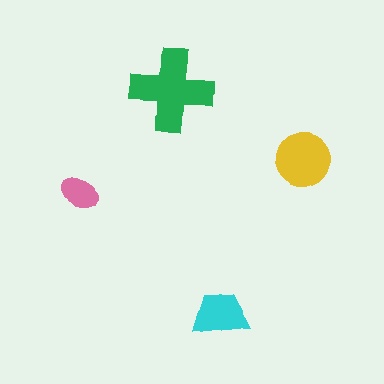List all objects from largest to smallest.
The green cross, the yellow circle, the cyan trapezoid, the pink ellipse.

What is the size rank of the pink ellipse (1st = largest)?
4th.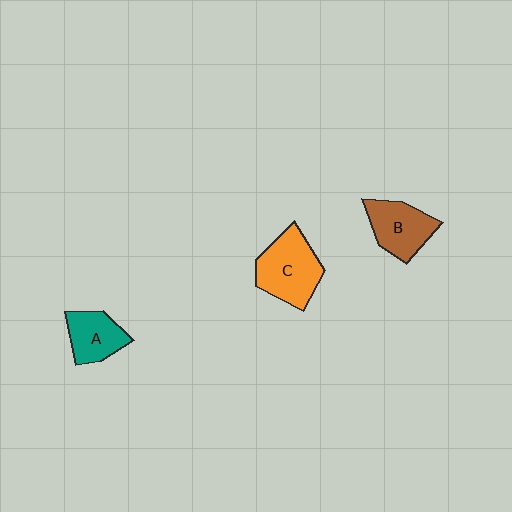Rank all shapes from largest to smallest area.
From largest to smallest: C (orange), B (brown), A (teal).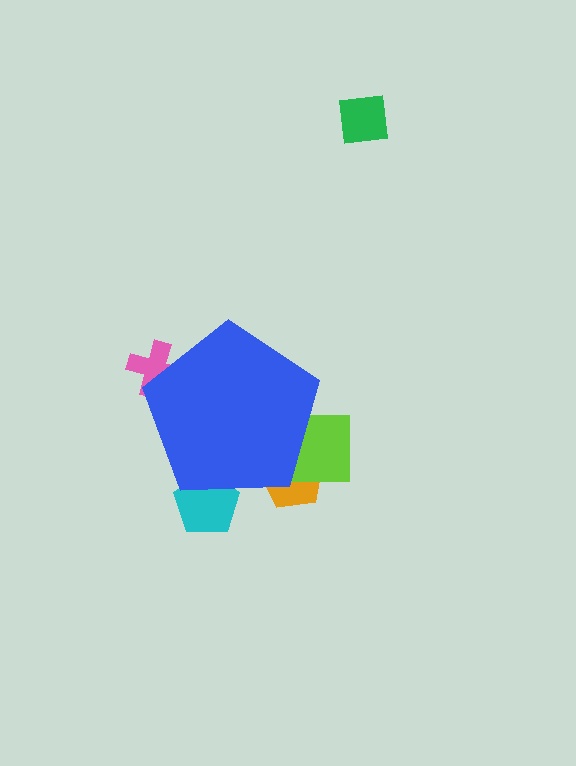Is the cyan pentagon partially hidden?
Yes, the cyan pentagon is partially hidden behind the blue pentagon.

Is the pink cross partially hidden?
Yes, the pink cross is partially hidden behind the blue pentagon.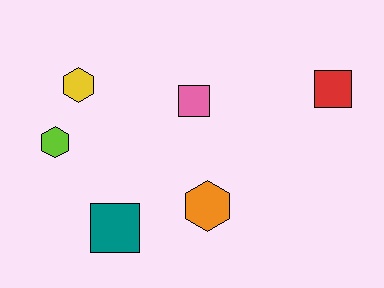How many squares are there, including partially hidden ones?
There are 3 squares.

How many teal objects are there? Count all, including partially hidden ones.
There is 1 teal object.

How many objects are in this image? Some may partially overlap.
There are 6 objects.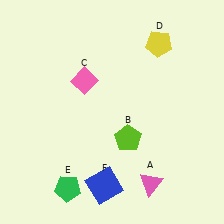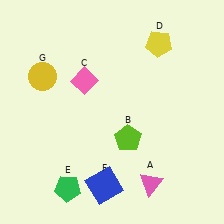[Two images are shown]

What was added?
A yellow circle (G) was added in Image 2.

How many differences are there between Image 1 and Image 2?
There is 1 difference between the two images.